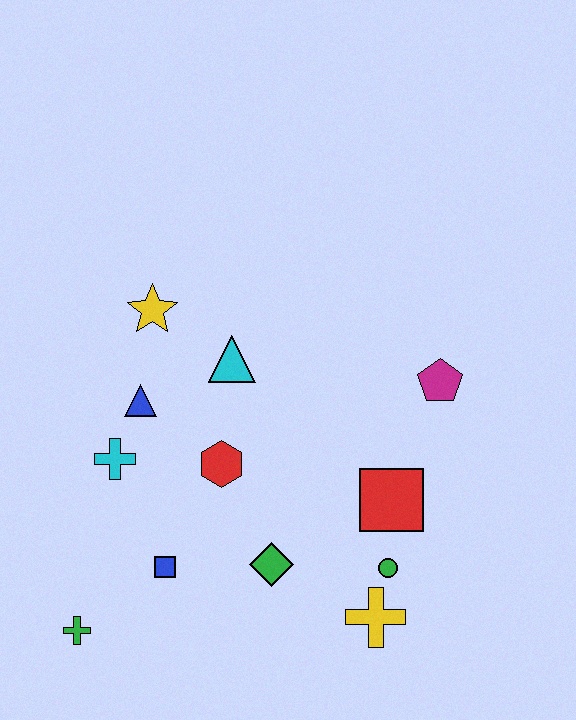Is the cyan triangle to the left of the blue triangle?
No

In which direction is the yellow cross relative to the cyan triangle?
The yellow cross is below the cyan triangle.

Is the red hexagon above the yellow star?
No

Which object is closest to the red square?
The green circle is closest to the red square.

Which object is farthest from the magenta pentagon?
The green cross is farthest from the magenta pentagon.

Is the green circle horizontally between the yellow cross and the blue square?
No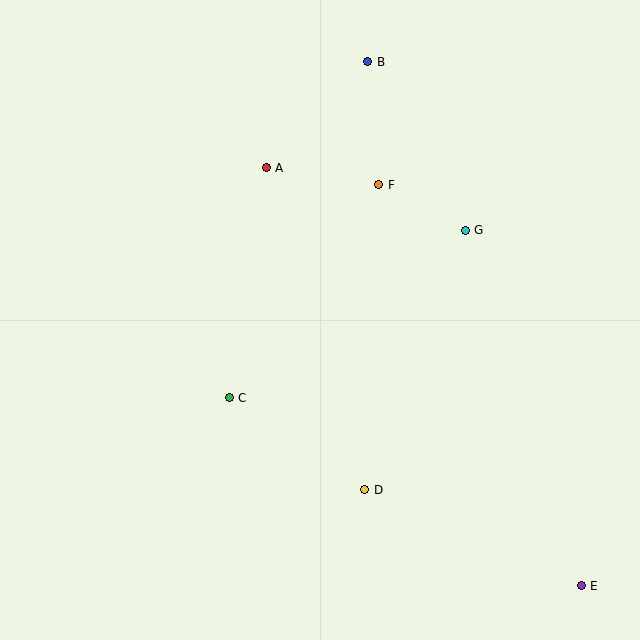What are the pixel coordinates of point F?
Point F is at (379, 185).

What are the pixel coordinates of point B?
Point B is at (368, 62).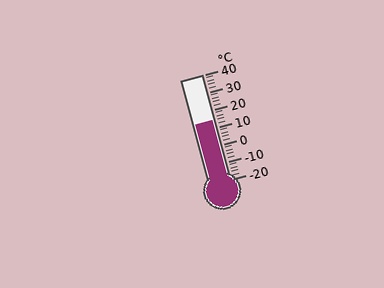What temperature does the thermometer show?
The thermometer shows approximately 14°C.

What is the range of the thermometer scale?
The thermometer scale ranges from -20°C to 40°C.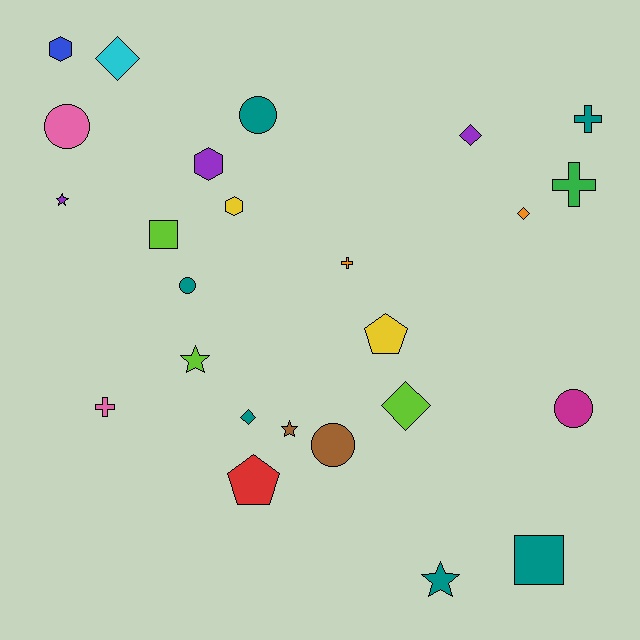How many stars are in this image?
There are 4 stars.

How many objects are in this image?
There are 25 objects.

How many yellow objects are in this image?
There are 2 yellow objects.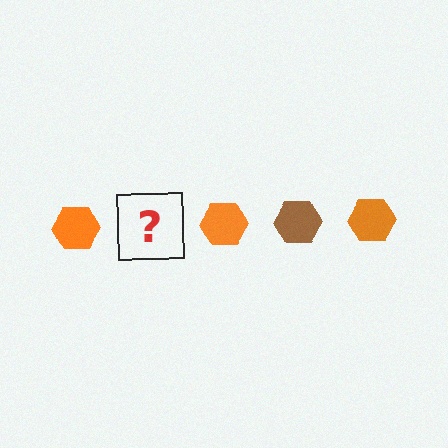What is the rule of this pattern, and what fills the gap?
The rule is that the pattern cycles through orange, brown hexagons. The gap should be filled with a brown hexagon.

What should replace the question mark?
The question mark should be replaced with a brown hexagon.